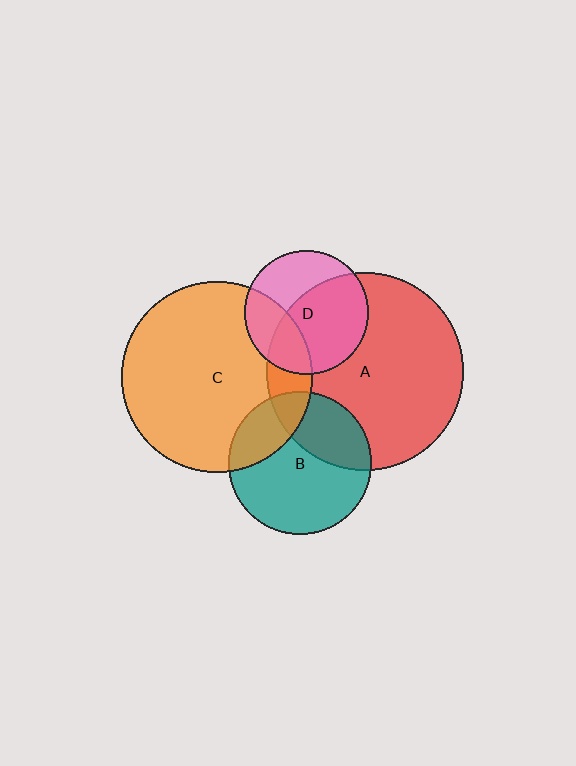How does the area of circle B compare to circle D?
Approximately 1.3 times.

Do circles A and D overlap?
Yes.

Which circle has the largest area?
Circle A (red).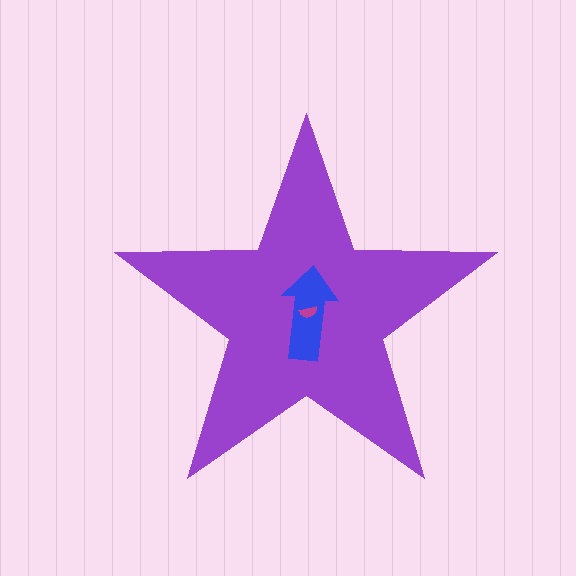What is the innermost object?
The magenta semicircle.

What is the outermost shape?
The purple star.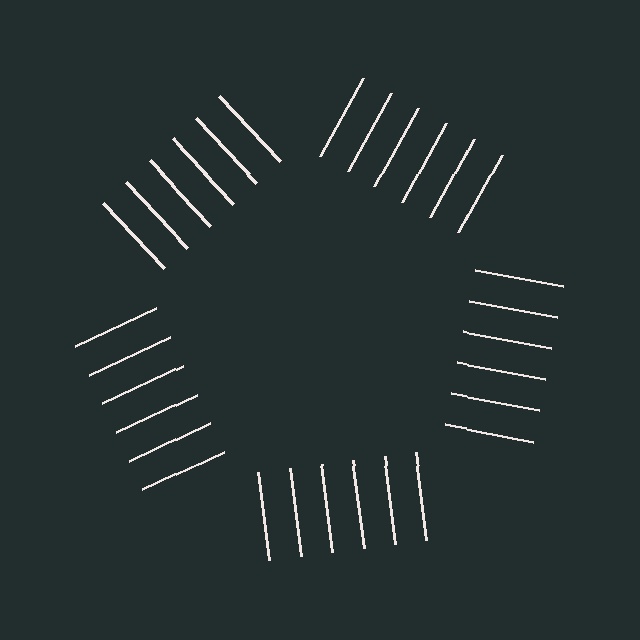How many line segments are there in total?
30 — 6 along each of the 5 edges.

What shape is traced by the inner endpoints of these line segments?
An illusory pentagon — the line segments terminate on its edges but no continuous stroke is drawn.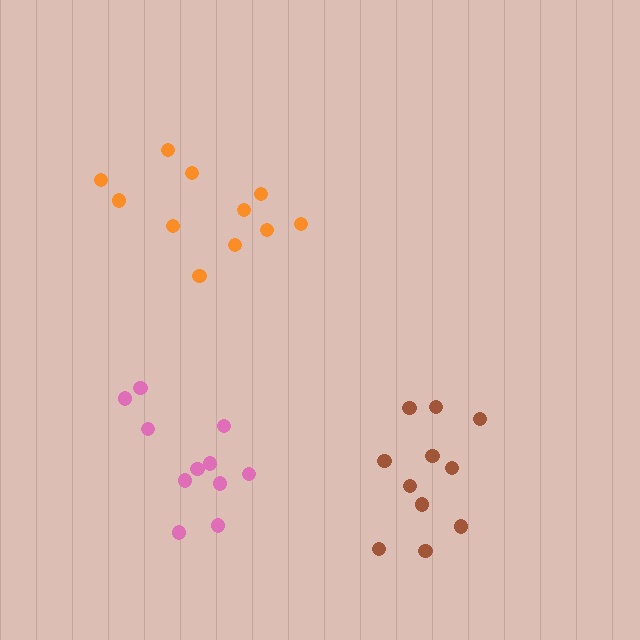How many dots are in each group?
Group 1: 11 dots, Group 2: 11 dots, Group 3: 11 dots (33 total).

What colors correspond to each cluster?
The clusters are colored: orange, pink, brown.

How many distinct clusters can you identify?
There are 3 distinct clusters.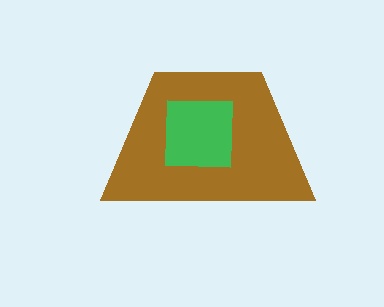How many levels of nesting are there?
2.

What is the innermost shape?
The green square.